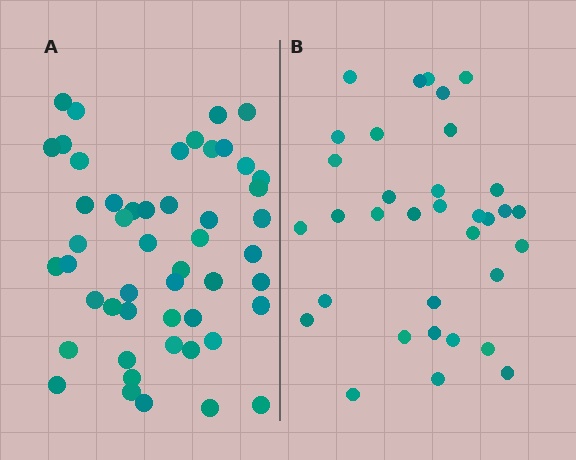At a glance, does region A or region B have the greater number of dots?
Region A (the left region) has more dots.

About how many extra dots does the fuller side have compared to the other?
Region A has approximately 15 more dots than region B.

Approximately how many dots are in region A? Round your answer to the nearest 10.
About 50 dots.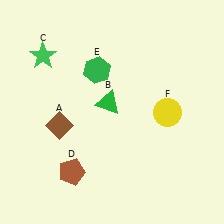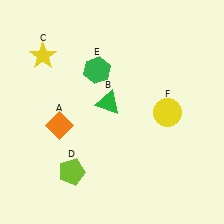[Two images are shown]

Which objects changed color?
A changed from brown to orange. C changed from green to yellow. D changed from brown to lime.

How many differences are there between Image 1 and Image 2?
There are 3 differences between the two images.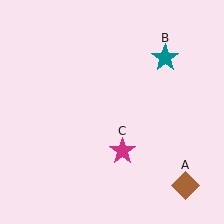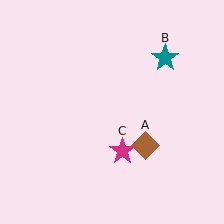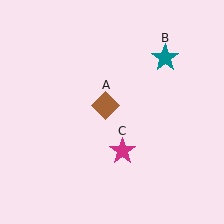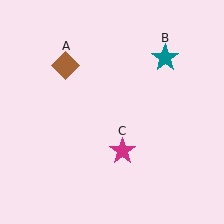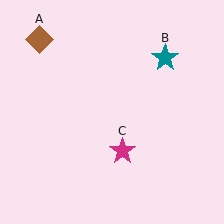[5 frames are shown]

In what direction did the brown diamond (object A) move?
The brown diamond (object A) moved up and to the left.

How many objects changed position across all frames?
1 object changed position: brown diamond (object A).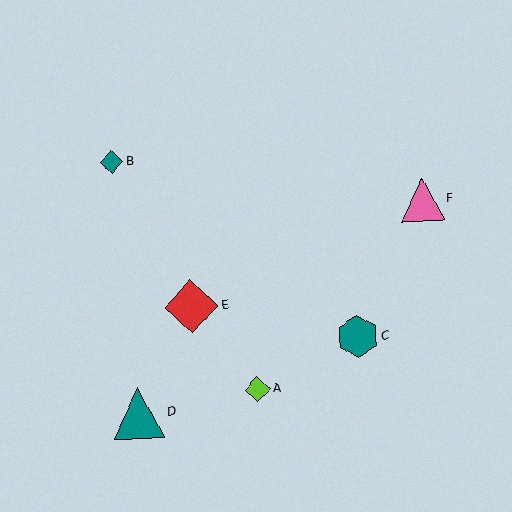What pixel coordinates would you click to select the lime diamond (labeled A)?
Click at (258, 389) to select the lime diamond A.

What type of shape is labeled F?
Shape F is a pink triangle.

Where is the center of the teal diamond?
The center of the teal diamond is at (112, 162).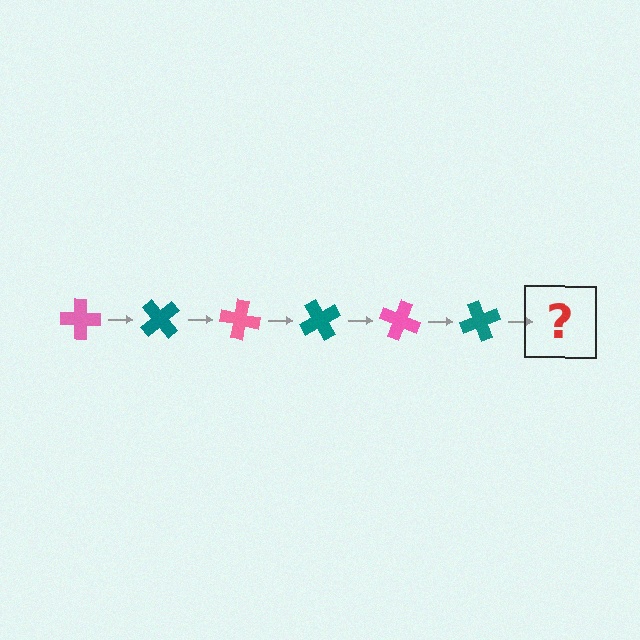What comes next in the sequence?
The next element should be a pink cross, rotated 300 degrees from the start.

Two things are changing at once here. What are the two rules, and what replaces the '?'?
The two rules are that it rotates 50 degrees each step and the color cycles through pink and teal. The '?' should be a pink cross, rotated 300 degrees from the start.